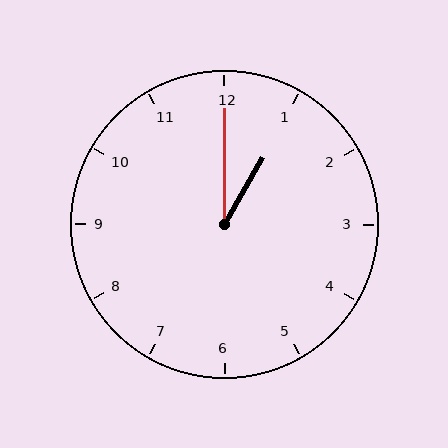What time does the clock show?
1:00.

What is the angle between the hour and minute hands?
Approximately 30 degrees.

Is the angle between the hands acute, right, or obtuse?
It is acute.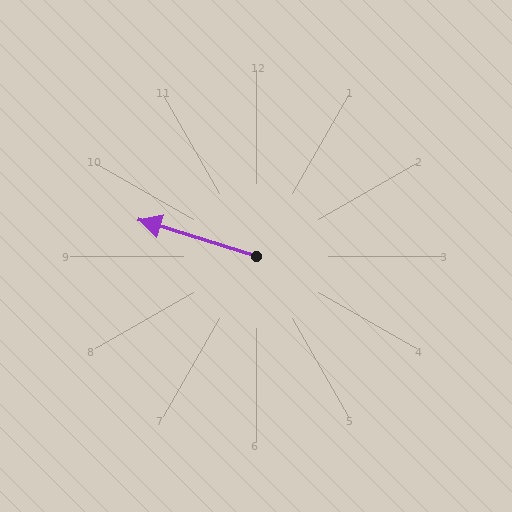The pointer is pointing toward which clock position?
Roughly 10 o'clock.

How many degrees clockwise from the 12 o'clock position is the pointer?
Approximately 287 degrees.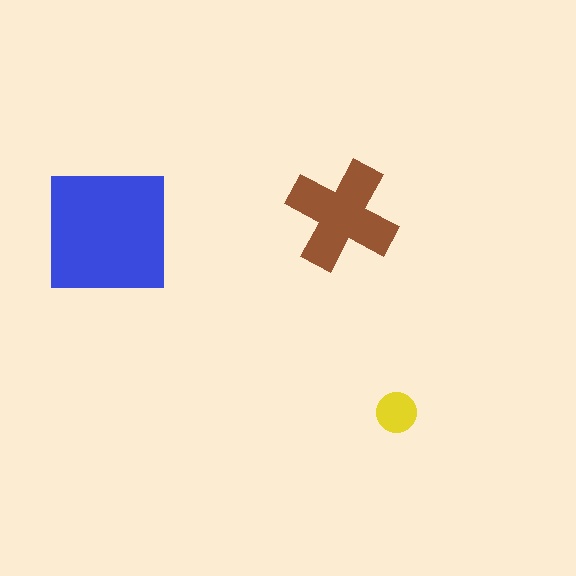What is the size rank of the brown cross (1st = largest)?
2nd.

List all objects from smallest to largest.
The yellow circle, the brown cross, the blue square.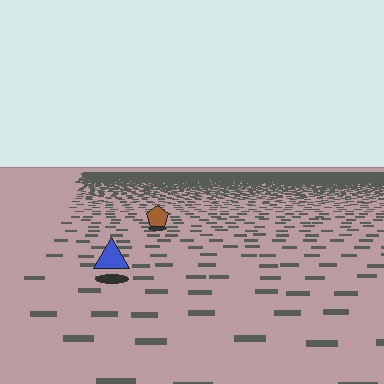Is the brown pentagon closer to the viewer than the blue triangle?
No. The blue triangle is closer — you can tell from the texture gradient: the ground texture is coarser near it.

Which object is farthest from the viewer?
The brown pentagon is farthest from the viewer. It appears smaller and the ground texture around it is denser.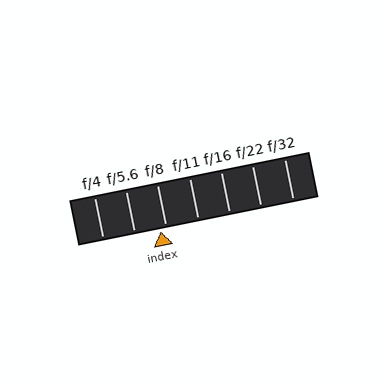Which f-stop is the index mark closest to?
The index mark is closest to f/8.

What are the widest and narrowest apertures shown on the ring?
The widest aperture shown is f/4 and the narrowest is f/32.